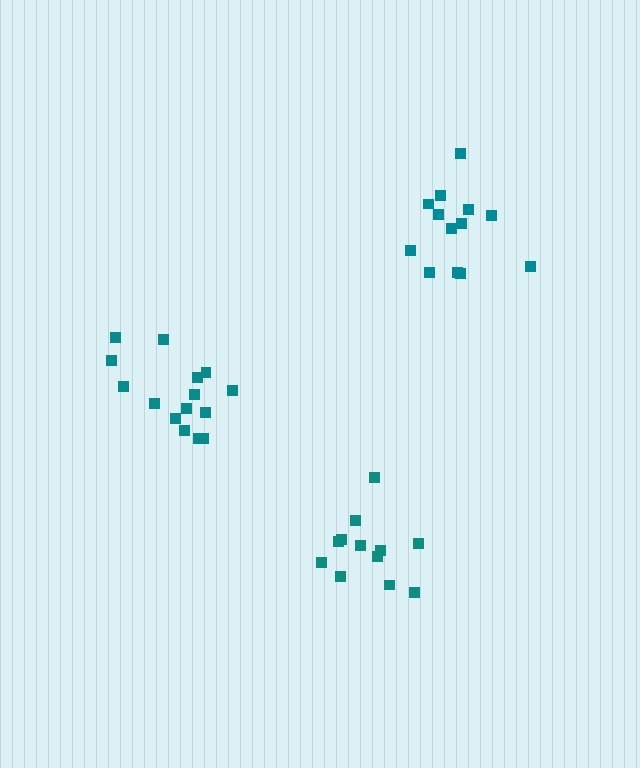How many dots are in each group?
Group 1: 15 dots, Group 2: 13 dots, Group 3: 12 dots (40 total).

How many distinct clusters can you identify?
There are 3 distinct clusters.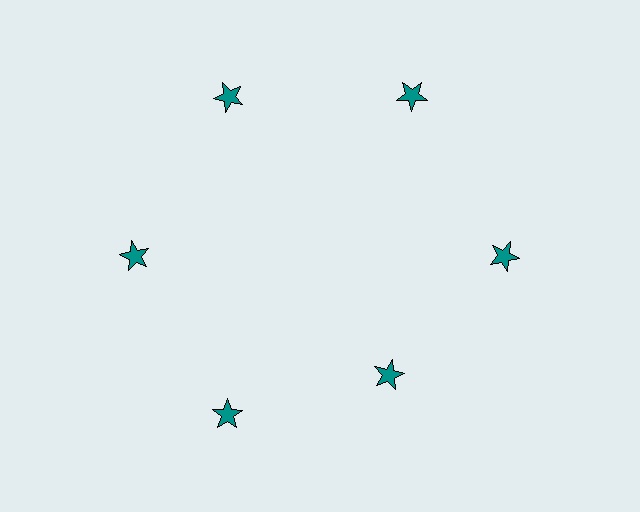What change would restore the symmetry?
The symmetry would be restored by moving it outward, back onto the ring so that all 6 stars sit at equal angles and equal distance from the center.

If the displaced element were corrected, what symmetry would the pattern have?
It would have 6-fold rotational symmetry — the pattern would map onto itself every 60 degrees.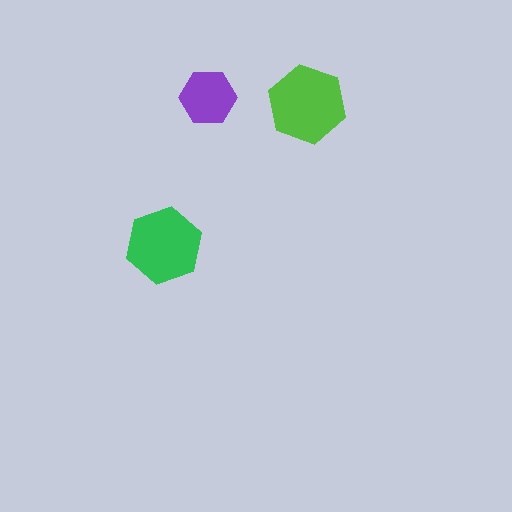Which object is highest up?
The purple hexagon is topmost.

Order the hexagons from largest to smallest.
the lime one, the green one, the purple one.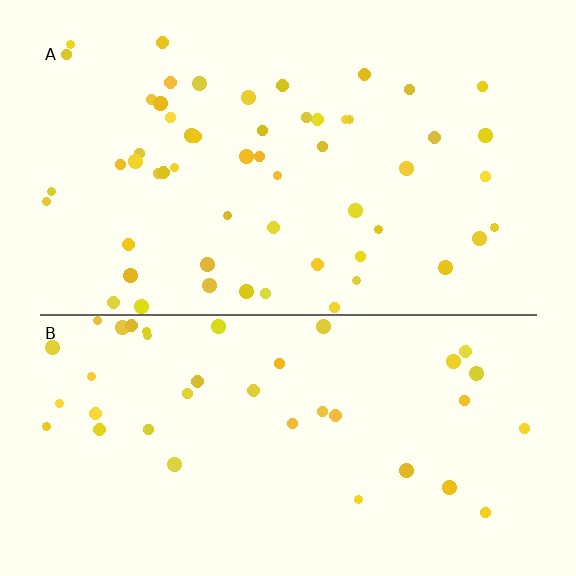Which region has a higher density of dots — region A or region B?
A (the top).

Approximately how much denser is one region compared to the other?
Approximately 1.4× — region A over region B.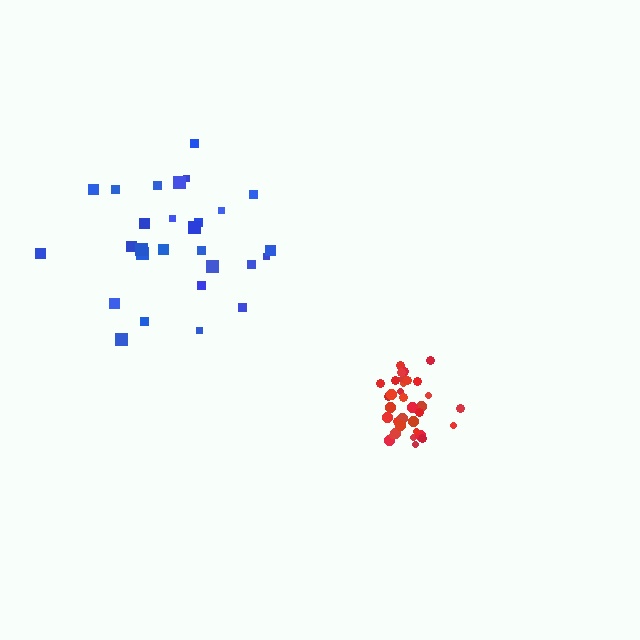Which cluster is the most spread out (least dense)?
Blue.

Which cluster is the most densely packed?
Red.